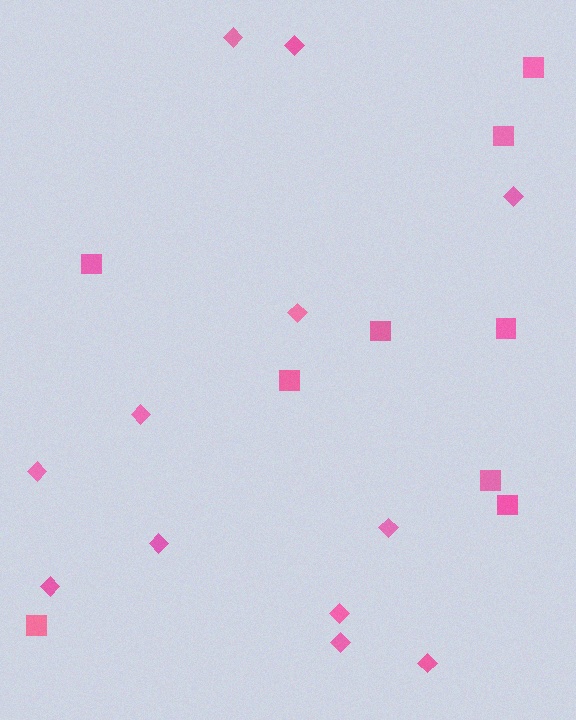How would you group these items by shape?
There are 2 groups: one group of diamonds (12) and one group of squares (9).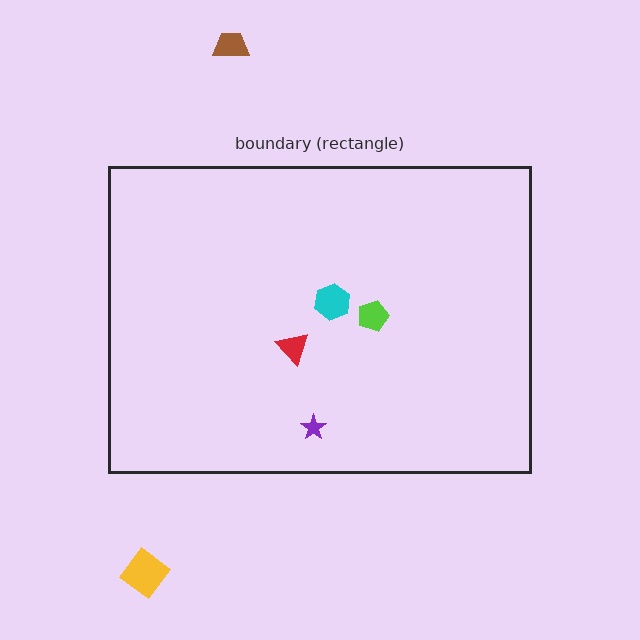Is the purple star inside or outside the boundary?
Inside.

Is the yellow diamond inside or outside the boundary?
Outside.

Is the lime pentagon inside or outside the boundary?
Inside.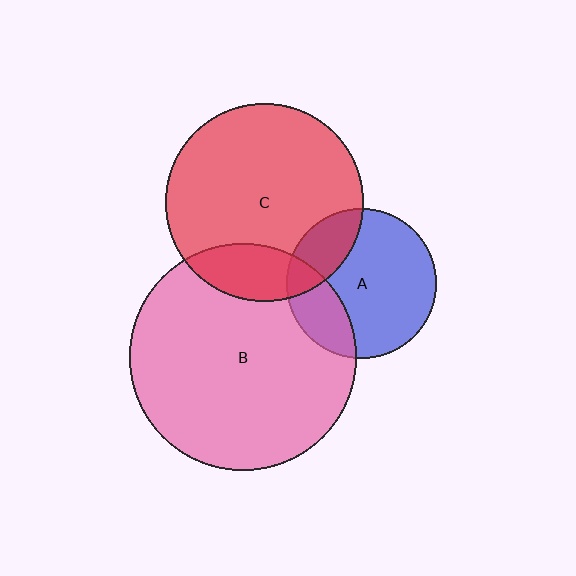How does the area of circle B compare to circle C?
Approximately 1.3 times.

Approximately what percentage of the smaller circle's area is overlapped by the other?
Approximately 25%.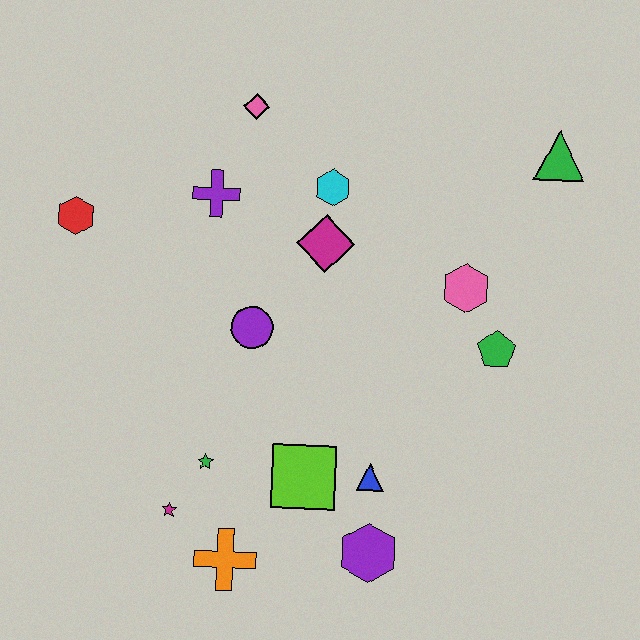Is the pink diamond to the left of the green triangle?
Yes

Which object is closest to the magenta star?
The green star is closest to the magenta star.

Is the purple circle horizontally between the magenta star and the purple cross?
No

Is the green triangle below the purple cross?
No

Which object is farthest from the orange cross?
The green triangle is farthest from the orange cross.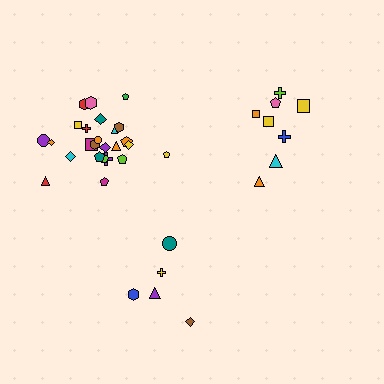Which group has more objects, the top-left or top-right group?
The top-left group.